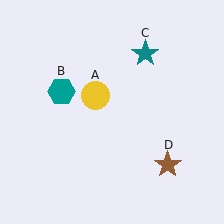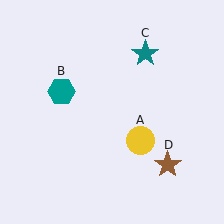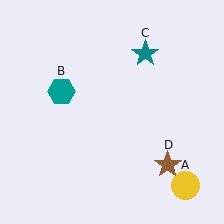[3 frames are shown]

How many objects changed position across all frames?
1 object changed position: yellow circle (object A).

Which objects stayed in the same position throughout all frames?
Teal hexagon (object B) and teal star (object C) and brown star (object D) remained stationary.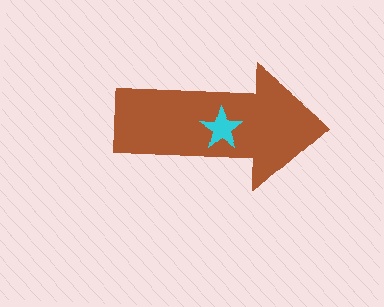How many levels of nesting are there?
2.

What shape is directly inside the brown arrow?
The cyan star.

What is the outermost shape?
The brown arrow.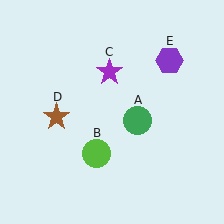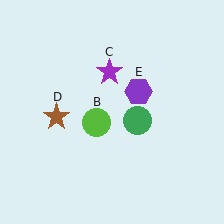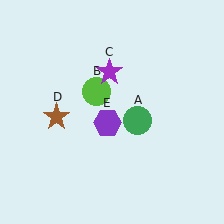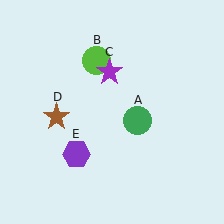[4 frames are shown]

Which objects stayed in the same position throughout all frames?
Green circle (object A) and purple star (object C) and brown star (object D) remained stationary.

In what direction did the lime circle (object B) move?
The lime circle (object B) moved up.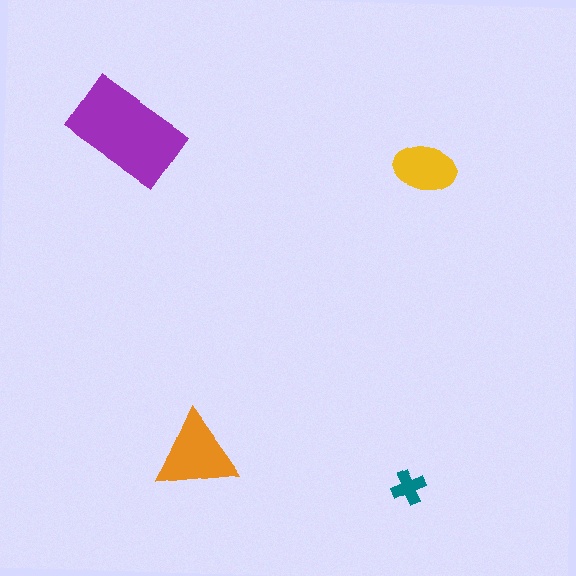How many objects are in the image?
There are 4 objects in the image.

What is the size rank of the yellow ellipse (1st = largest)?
3rd.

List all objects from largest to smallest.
The purple rectangle, the orange triangle, the yellow ellipse, the teal cross.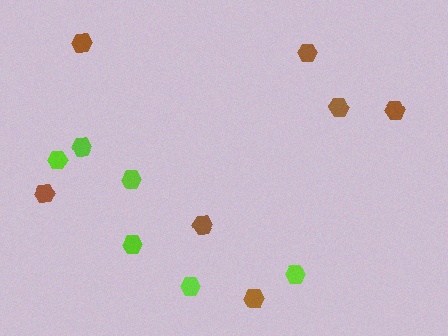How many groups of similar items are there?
There are 2 groups: one group of brown hexagons (7) and one group of lime hexagons (6).